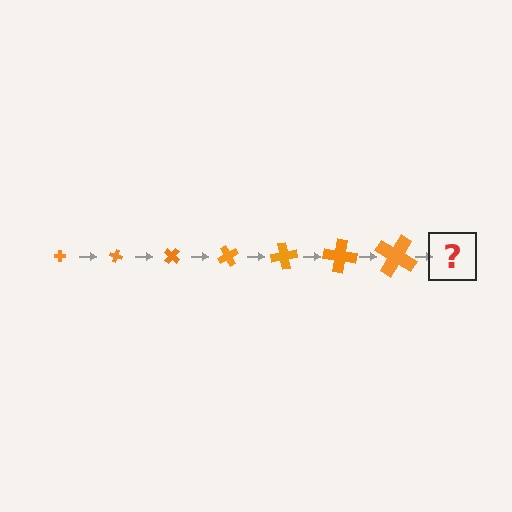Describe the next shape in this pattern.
It should be a cross, larger than the previous one and rotated 140 degrees from the start.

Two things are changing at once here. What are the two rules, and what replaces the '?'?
The two rules are that the cross grows larger each step and it rotates 20 degrees each step. The '?' should be a cross, larger than the previous one and rotated 140 degrees from the start.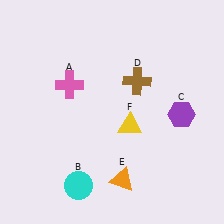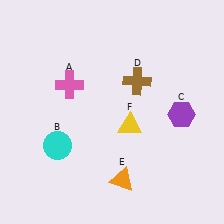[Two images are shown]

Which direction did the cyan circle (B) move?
The cyan circle (B) moved up.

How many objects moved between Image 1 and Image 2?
1 object moved between the two images.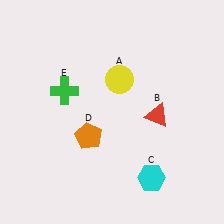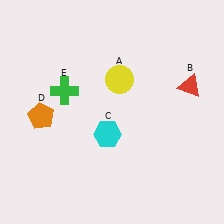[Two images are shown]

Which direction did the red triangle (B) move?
The red triangle (B) moved right.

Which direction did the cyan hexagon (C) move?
The cyan hexagon (C) moved up.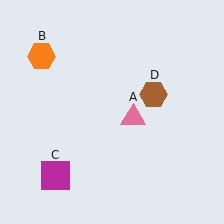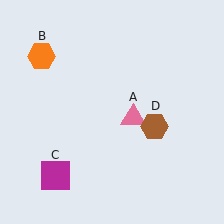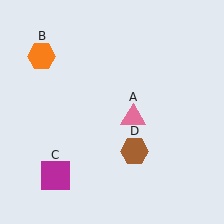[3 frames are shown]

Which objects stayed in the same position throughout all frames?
Pink triangle (object A) and orange hexagon (object B) and magenta square (object C) remained stationary.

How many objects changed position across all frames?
1 object changed position: brown hexagon (object D).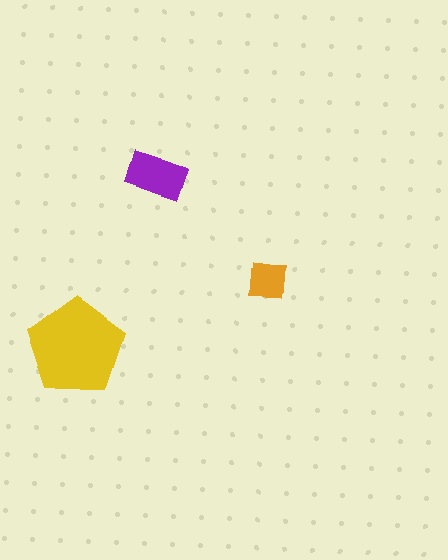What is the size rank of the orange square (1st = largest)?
3rd.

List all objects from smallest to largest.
The orange square, the purple rectangle, the yellow pentagon.